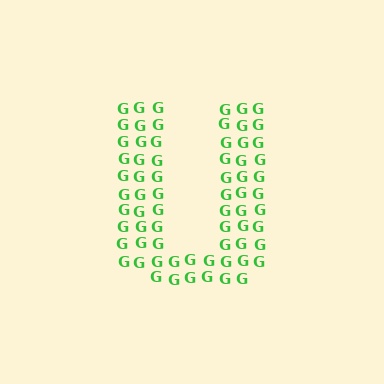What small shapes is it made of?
It is made of small letter G's.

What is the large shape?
The large shape is the letter U.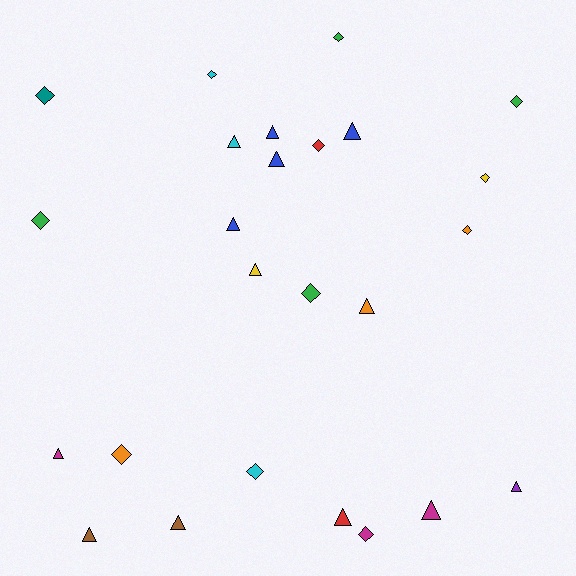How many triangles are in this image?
There are 13 triangles.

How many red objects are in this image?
There are 2 red objects.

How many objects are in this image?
There are 25 objects.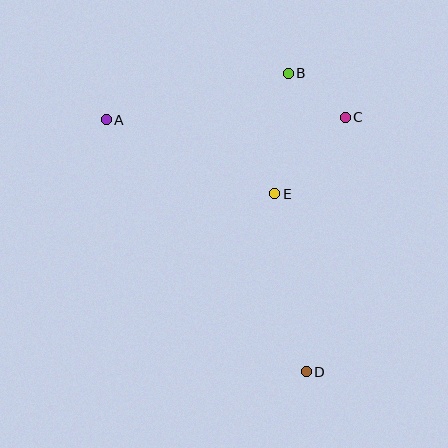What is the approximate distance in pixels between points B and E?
The distance between B and E is approximately 122 pixels.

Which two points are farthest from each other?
Points A and D are farthest from each other.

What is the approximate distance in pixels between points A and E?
The distance between A and E is approximately 184 pixels.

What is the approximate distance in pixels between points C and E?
The distance between C and E is approximately 104 pixels.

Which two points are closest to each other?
Points B and C are closest to each other.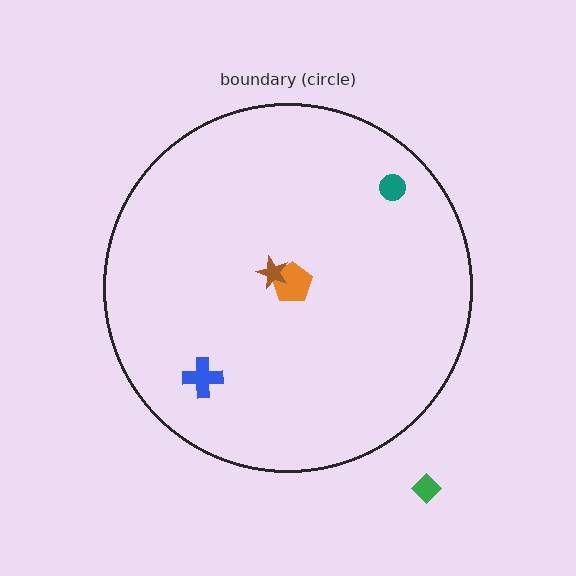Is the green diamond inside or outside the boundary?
Outside.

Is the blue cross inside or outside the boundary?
Inside.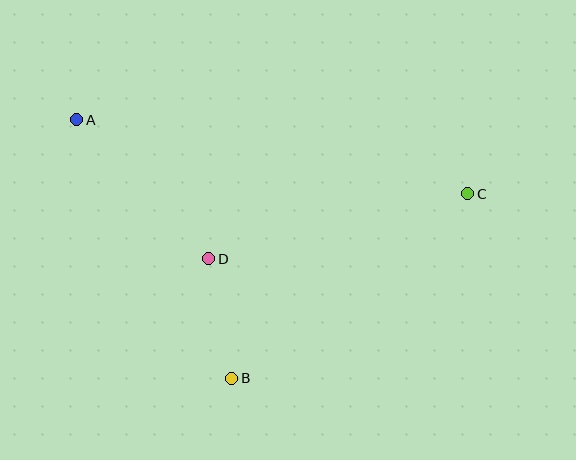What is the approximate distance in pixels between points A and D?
The distance between A and D is approximately 191 pixels.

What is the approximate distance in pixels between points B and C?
The distance between B and C is approximately 299 pixels.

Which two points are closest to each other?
Points B and D are closest to each other.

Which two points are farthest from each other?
Points A and C are farthest from each other.